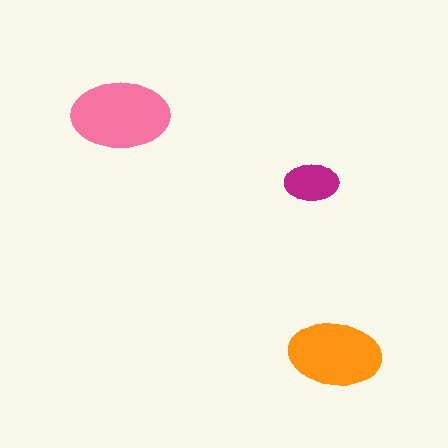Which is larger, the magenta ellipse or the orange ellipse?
The orange one.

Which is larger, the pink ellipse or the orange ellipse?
The pink one.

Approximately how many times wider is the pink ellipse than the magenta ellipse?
About 2 times wider.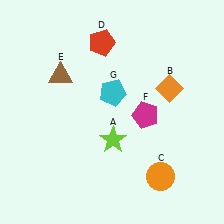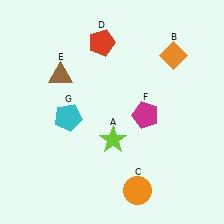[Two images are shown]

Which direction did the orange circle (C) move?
The orange circle (C) moved left.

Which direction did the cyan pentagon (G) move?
The cyan pentagon (G) moved left.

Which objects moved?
The objects that moved are: the orange diamond (B), the orange circle (C), the cyan pentagon (G).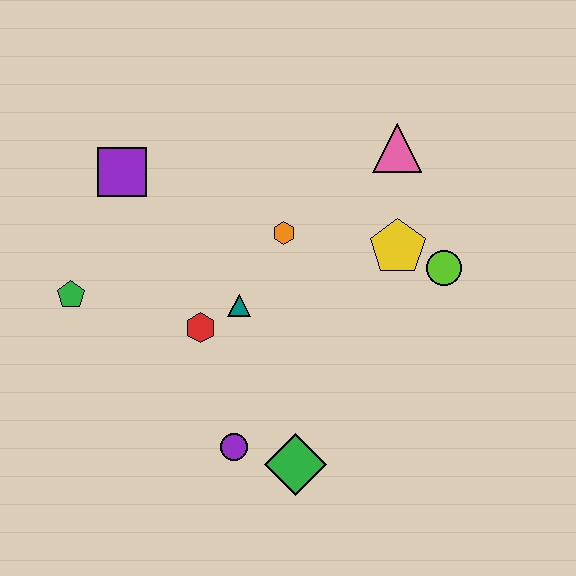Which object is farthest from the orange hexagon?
The green diamond is farthest from the orange hexagon.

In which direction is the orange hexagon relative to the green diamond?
The orange hexagon is above the green diamond.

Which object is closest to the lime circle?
The yellow pentagon is closest to the lime circle.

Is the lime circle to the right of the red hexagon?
Yes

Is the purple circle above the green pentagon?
No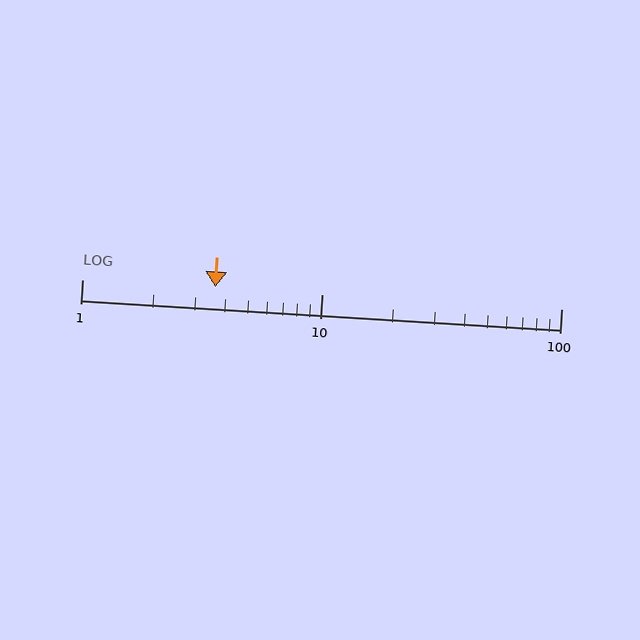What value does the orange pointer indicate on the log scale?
The pointer indicates approximately 3.6.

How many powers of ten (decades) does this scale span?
The scale spans 2 decades, from 1 to 100.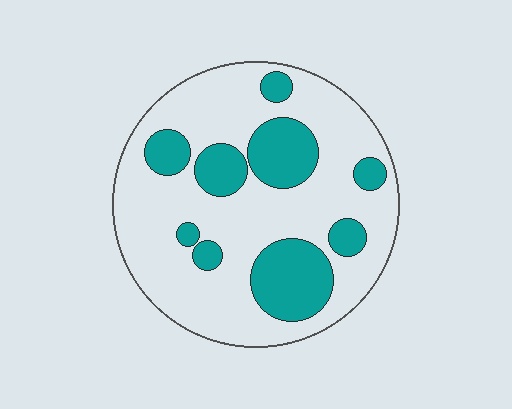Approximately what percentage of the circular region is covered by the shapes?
Approximately 25%.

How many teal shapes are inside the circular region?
9.